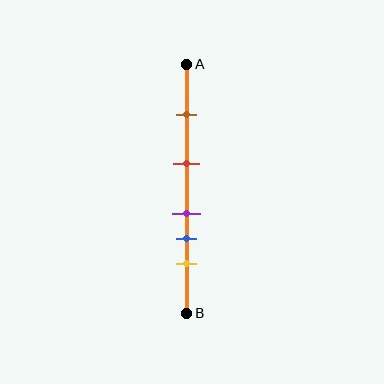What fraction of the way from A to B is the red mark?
The red mark is approximately 40% (0.4) of the way from A to B.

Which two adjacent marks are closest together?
The purple and blue marks are the closest adjacent pair.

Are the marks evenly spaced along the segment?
No, the marks are not evenly spaced.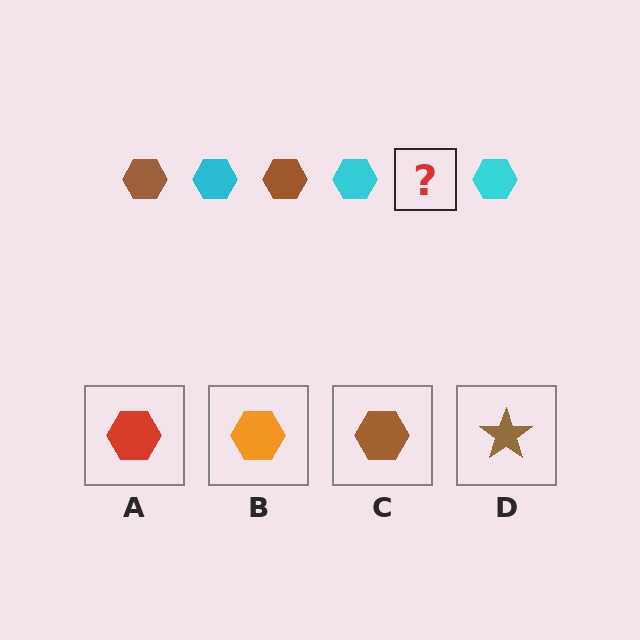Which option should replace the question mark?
Option C.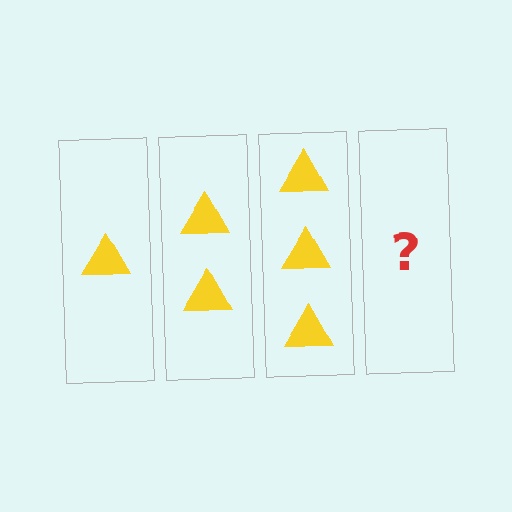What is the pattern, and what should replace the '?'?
The pattern is that each step adds one more triangle. The '?' should be 4 triangles.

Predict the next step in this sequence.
The next step is 4 triangles.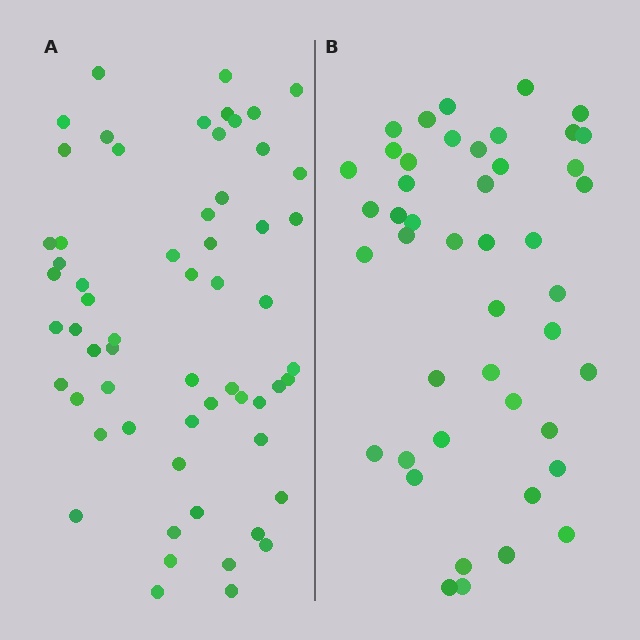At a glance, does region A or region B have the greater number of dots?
Region A (the left region) has more dots.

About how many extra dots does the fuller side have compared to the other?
Region A has approximately 15 more dots than region B.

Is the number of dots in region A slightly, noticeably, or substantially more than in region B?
Region A has noticeably more, but not dramatically so. The ratio is roughly 1.3 to 1.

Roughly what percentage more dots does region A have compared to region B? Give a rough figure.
About 35% more.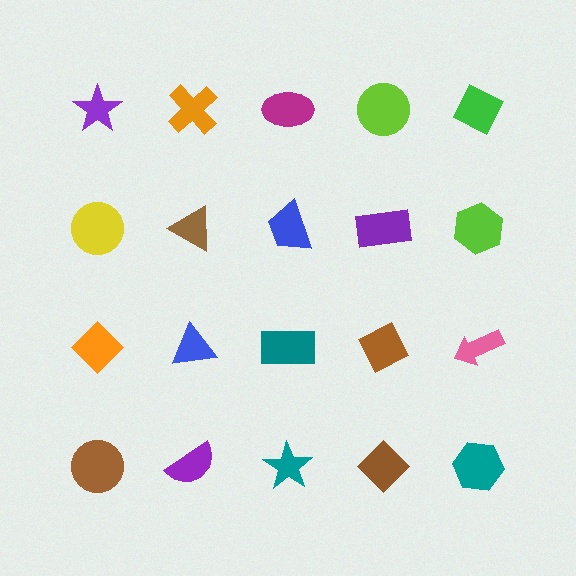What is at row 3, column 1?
An orange diamond.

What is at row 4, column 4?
A brown diamond.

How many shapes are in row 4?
5 shapes.